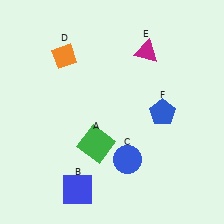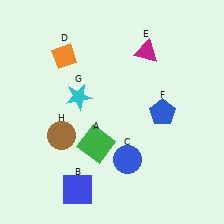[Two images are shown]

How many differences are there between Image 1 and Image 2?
There are 2 differences between the two images.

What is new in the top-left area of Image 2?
A cyan star (G) was added in the top-left area of Image 2.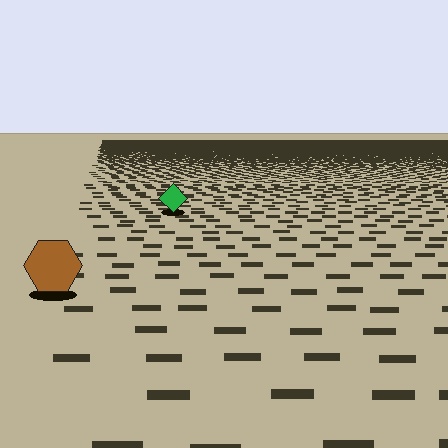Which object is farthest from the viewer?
The green diamond is farthest from the viewer. It appears smaller and the ground texture around it is denser.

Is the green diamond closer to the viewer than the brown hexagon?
No. The brown hexagon is closer — you can tell from the texture gradient: the ground texture is coarser near it.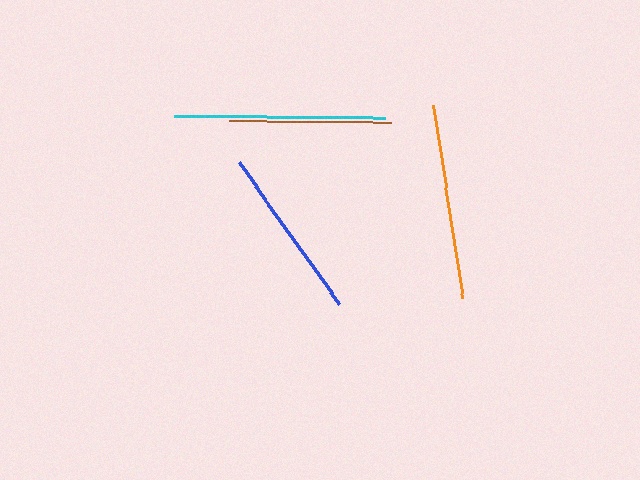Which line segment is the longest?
The cyan line is the longest at approximately 211 pixels.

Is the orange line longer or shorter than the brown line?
The orange line is longer than the brown line.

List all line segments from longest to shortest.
From longest to shortest: cyan, orange, blue, brown.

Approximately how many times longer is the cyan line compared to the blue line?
The cyan line is approximately 1.2 times the length of the blue line.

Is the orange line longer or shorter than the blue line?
The orange line is longer than the blue line.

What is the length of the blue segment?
The blue segment is approximately 174 pixels long.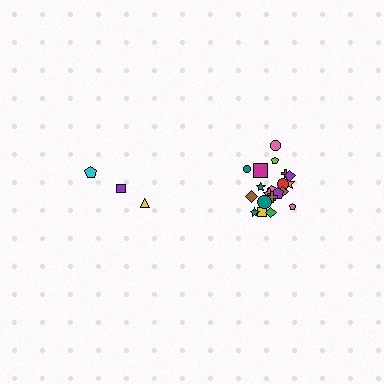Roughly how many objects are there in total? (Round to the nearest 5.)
Roughly 25 objects in total.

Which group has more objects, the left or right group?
The right group.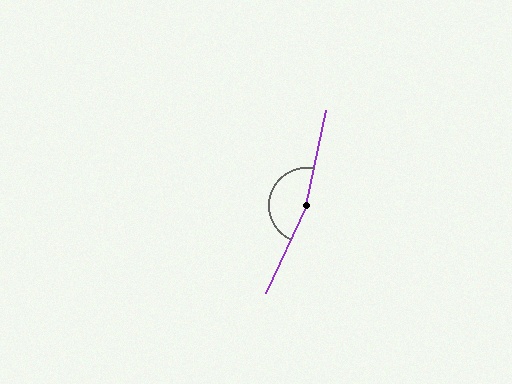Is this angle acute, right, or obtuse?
It is obtuse.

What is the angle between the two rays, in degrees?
Approximately 167 degrees.